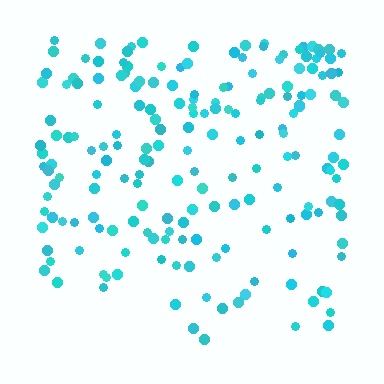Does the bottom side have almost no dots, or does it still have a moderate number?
Still a moderate number, just noticeably fewer than the top.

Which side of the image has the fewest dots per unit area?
The bottom.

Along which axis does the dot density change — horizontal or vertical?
Vertical.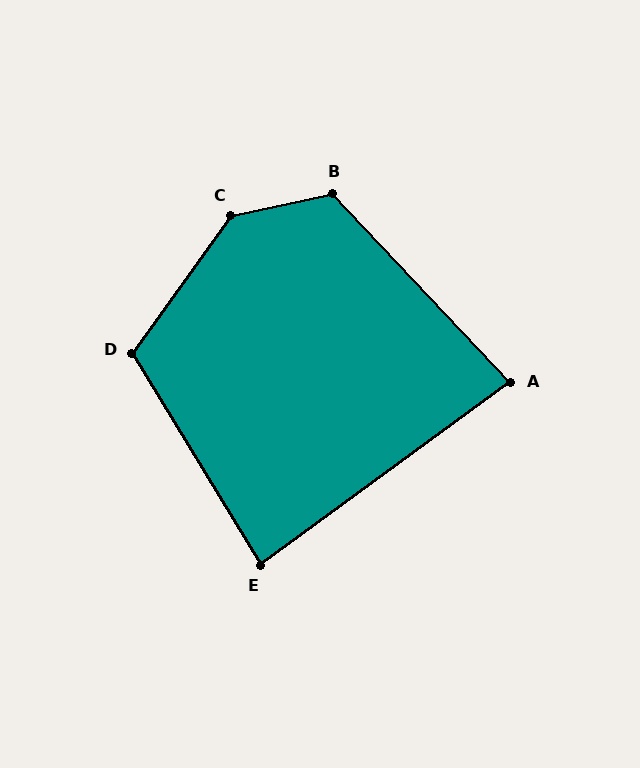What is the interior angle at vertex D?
Approximately 113 degrees (obtuse).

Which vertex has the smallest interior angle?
A, at approximately 83 degrees.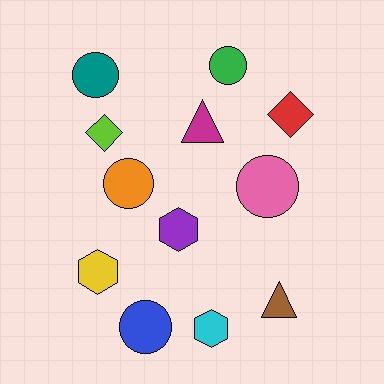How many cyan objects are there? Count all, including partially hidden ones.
There is 1 cyan object.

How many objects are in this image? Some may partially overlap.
There are 12 objects.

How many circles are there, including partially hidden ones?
There are 5 circles.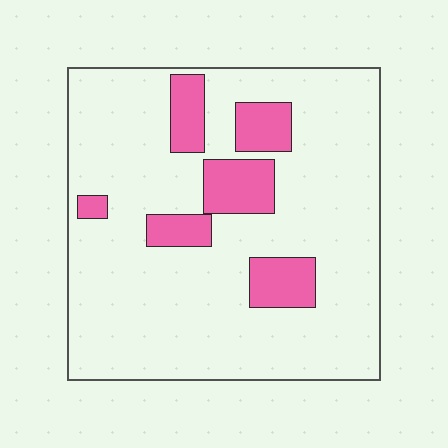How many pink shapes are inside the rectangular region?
6.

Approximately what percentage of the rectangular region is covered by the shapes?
Approximately 15%.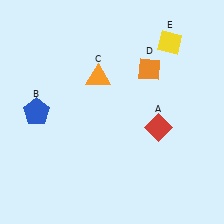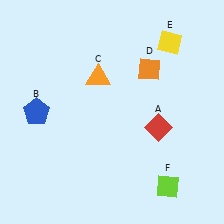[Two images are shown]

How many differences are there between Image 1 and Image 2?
There is 1 difference between the two images.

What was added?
A lime diamond (F) was added in Image 2.